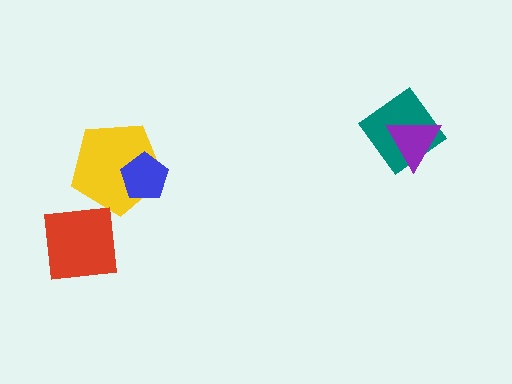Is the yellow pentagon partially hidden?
Yes, it is partially covered by another shape.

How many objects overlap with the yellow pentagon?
1 object overlaps with the yellow pentagon.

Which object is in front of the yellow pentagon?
The blue pentagon is in front of the yellow pentagon.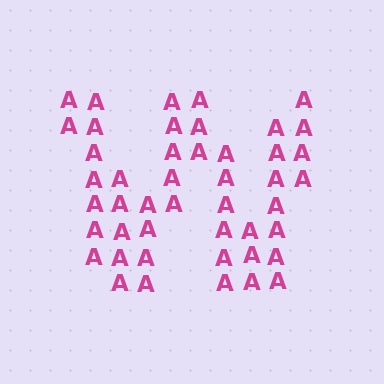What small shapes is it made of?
It is made of small letter A's.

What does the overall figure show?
The overall figure shows the letter W.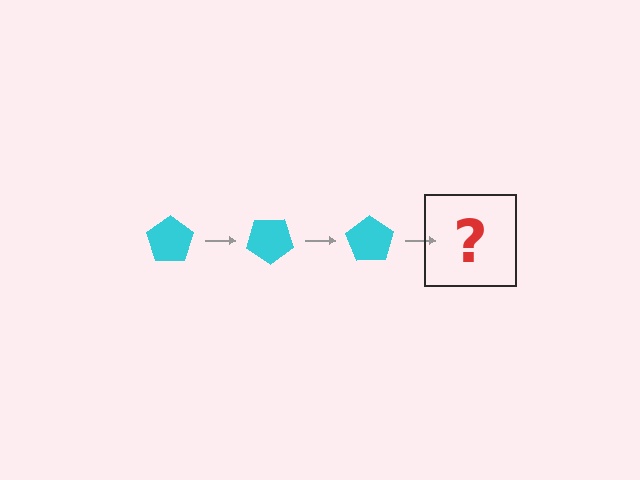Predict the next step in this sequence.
The next step is a cyan pentagon rotated 105 degrees.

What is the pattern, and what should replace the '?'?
The pattern is that the pentagon rotates 35 degrees each step. The '?' should be a cyan pentagon rotated 105 degrees.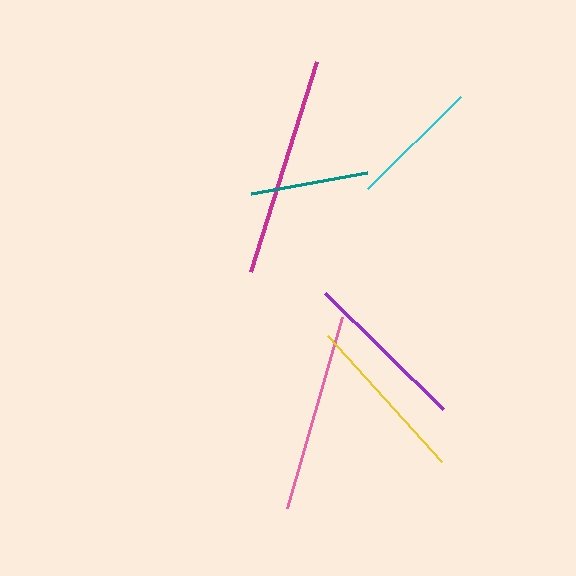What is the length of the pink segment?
The pink segment is approximately 198 pixels long.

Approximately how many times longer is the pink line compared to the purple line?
The pink line is approximately 1.2 times the length of the purple line.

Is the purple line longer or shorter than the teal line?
The purple line is longer than the teal line.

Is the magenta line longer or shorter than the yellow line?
The magenta line is longer than the yellow line.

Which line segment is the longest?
The magenta line is the longest at approximately 220 pixels.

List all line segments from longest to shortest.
From longest to shortest: magenta, pink, yellow, purple, cyan, teal.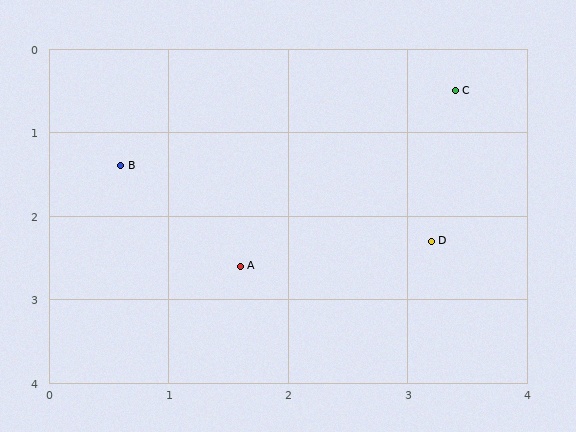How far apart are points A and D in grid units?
Points A and D are about 1.6 grid units apart.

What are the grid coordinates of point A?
Point A is at approximately (1.6, 2.6).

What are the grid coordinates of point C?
Point C is at approximately (3.4, 0.5).